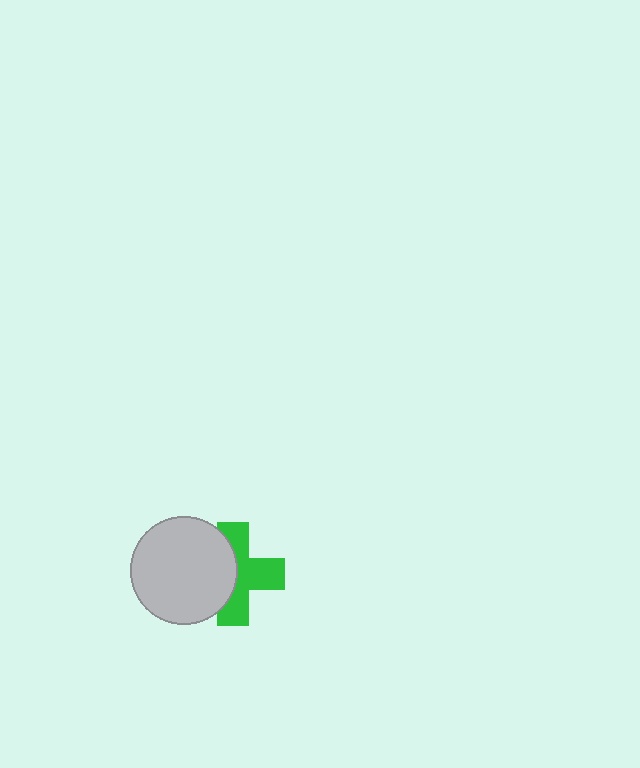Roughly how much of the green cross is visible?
About half of it is visible (roughly 58%).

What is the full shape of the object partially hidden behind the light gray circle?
The partially hidden object is a green cross.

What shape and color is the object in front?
The object in front is a light gray circle.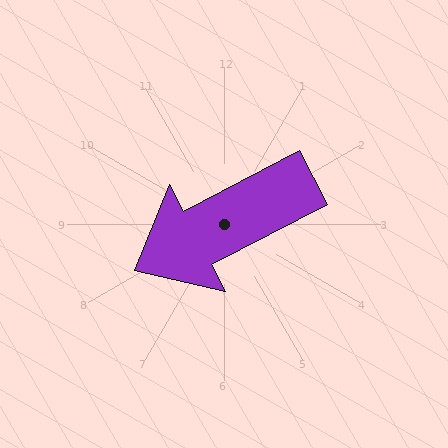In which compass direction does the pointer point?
Southwest.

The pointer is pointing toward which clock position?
Roughly 8 o'clock.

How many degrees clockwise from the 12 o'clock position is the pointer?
Approximately 242 degrees.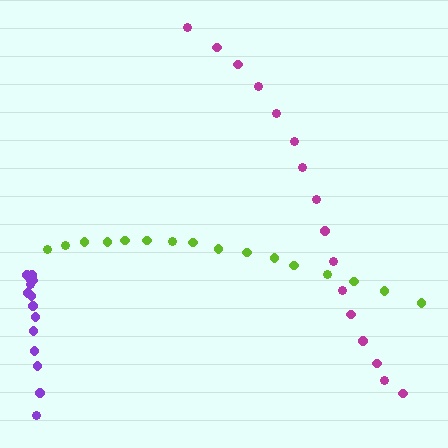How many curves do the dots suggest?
There are 3 distinct paths.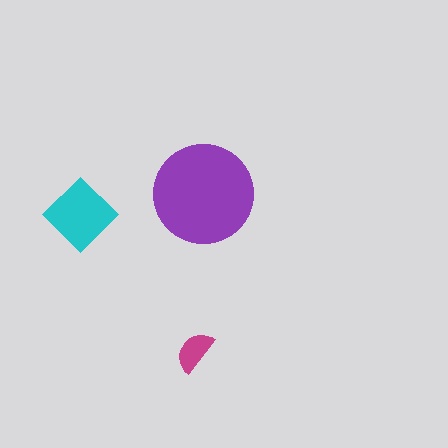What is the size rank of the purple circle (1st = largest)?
1st.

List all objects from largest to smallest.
The purple circle, the cyan diamond, the magenta semicircle.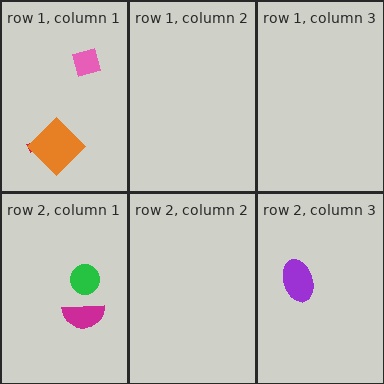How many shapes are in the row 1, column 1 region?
3.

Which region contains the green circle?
The row 2, column 1 region.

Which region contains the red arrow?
The row 1, column 1 region.